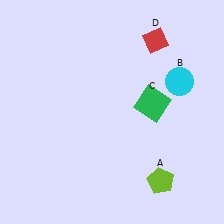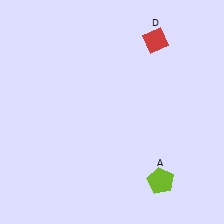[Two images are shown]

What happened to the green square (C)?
The green square (C) was removed in Image 2. It was in the top-right area of Image 1.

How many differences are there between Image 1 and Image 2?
There are 2 differences between the two images.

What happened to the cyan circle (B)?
The cyan circle (B) was removed in Image 2. It was in the top-right area of Image 1.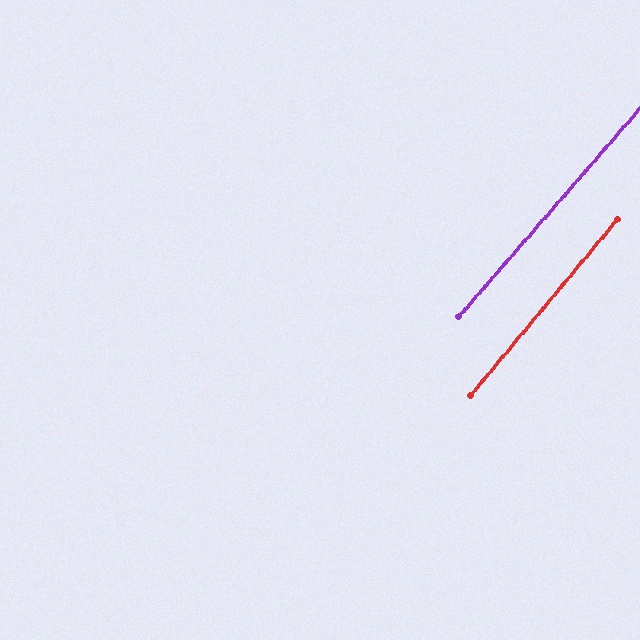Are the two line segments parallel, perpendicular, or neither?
Parallel — their directions differ by only 1.3°.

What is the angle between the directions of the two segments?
Approximately 1 degree.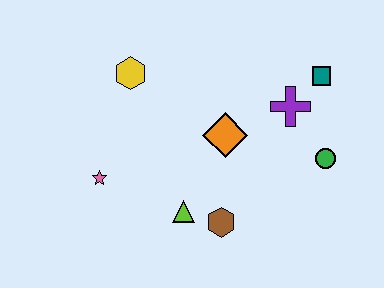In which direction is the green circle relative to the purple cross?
The green circle is below the purple cross.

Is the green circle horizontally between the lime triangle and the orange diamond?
No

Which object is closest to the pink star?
The lime triangle is closest to the pink star.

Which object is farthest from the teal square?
The pink star is farthest from the teal square.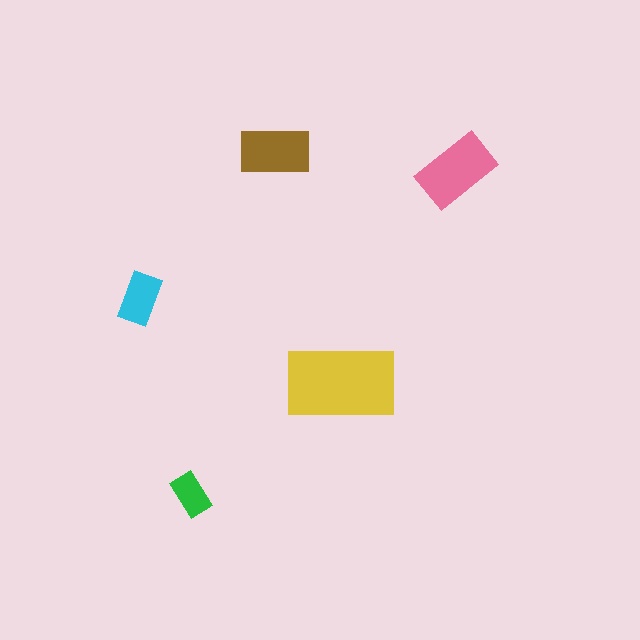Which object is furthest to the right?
The pink rectangle is rightmost.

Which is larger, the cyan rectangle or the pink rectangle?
The pink one.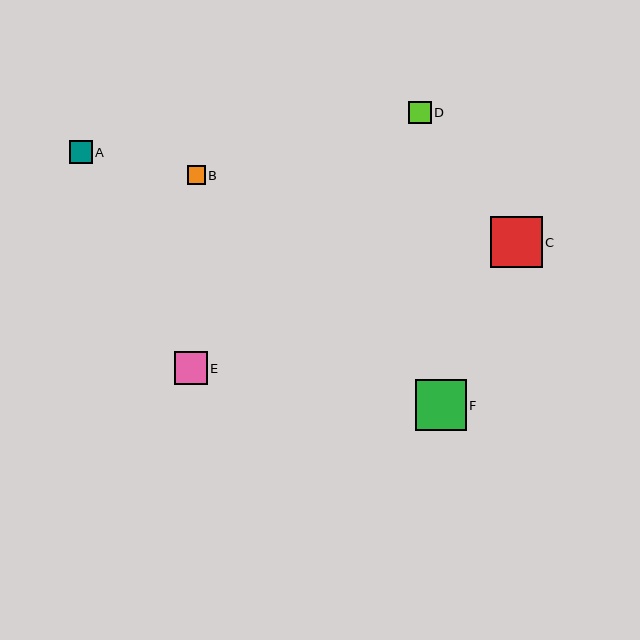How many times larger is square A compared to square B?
Square A is approximately 1.2 times the size of square B.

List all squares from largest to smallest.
From largest to smallest: C, F, E, A, D, B.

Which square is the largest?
Square C is the largest with a size of approximately 51 pixels.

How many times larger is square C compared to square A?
Square C is approximately 2.3 times the size of square A.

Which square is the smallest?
Square B is the smallest with a size of approximately 18 pixels.